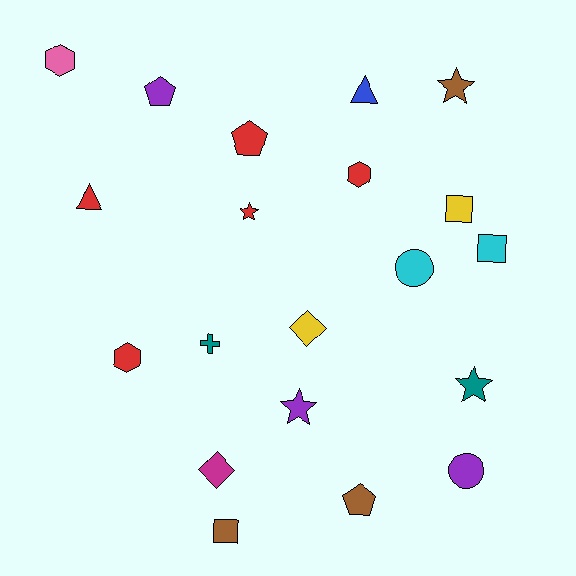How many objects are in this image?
There are 20 objects.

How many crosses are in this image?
There is 1 cross.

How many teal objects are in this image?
There are 2 teal objects.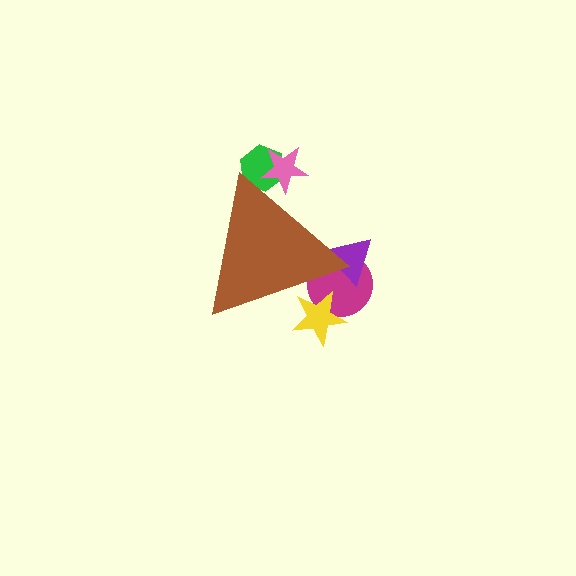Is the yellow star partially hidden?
Yes, the yellow star is partially hidden behind the brown triangle.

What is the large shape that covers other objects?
A brown triangle.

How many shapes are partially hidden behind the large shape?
5 shapes are partially hidden.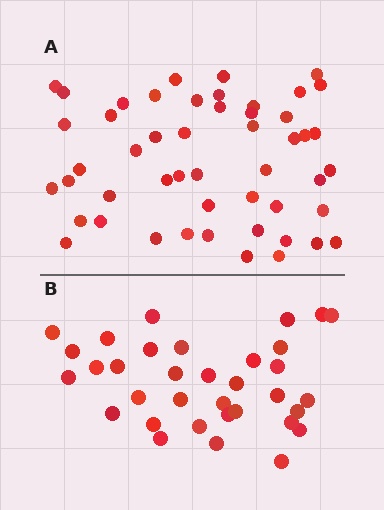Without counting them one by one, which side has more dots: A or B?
Region A (the top region) has more dots.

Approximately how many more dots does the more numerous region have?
Region A has approximately 15 more dots than region B.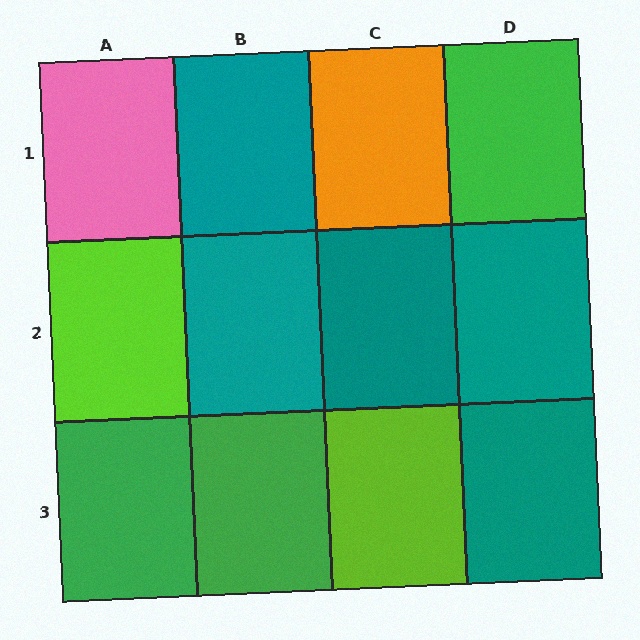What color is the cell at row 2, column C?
Teal.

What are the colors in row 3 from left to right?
Green, green, lime, teal.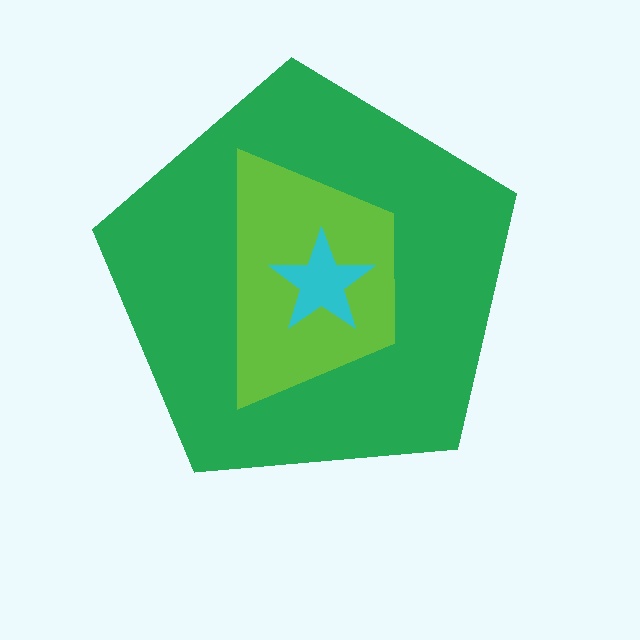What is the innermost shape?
The cyan star.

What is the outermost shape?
The green pentagon.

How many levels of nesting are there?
3.